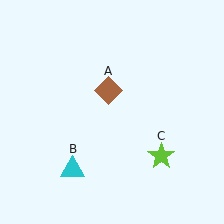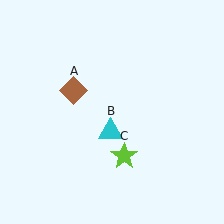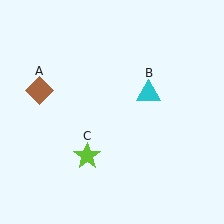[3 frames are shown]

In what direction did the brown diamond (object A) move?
The brown diamond (object A) moved left.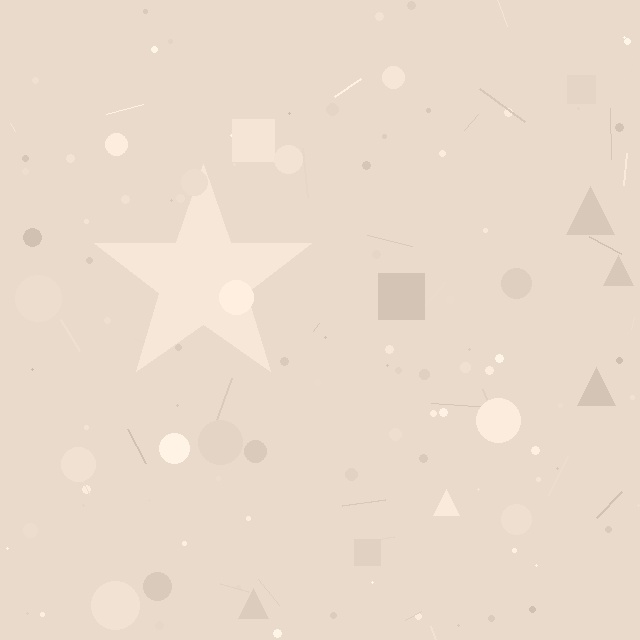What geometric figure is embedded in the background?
A star is embedded in the background.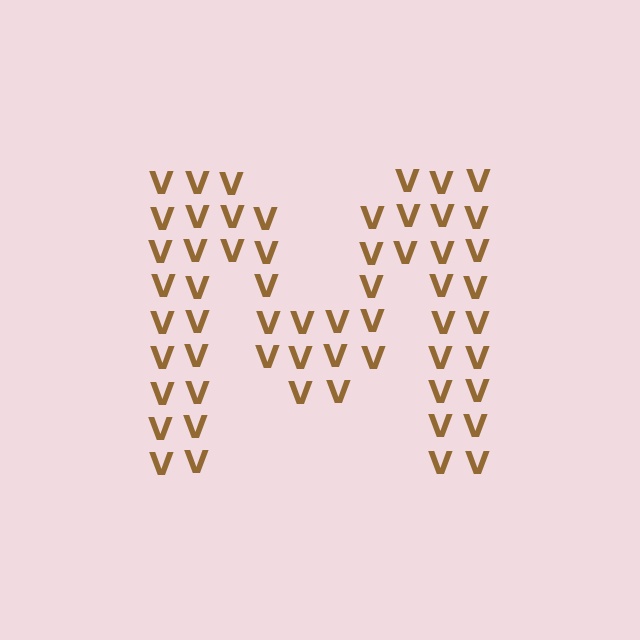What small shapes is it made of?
It is made of small letter V's.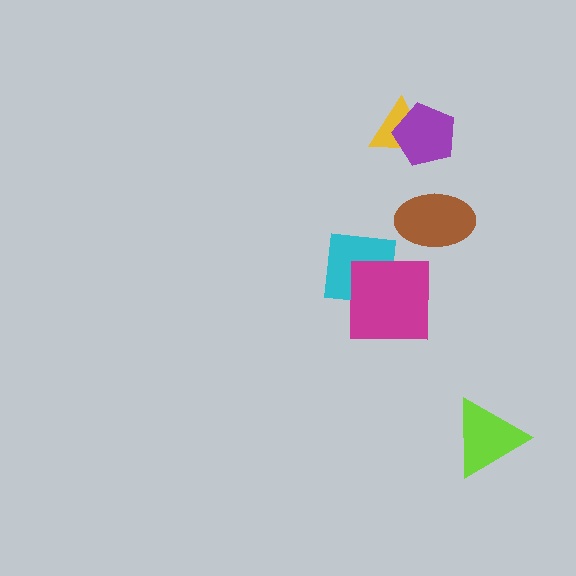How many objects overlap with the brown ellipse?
0 objects overlap with the brown ellipse.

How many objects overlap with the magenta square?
1 object overlaps with the magenta square.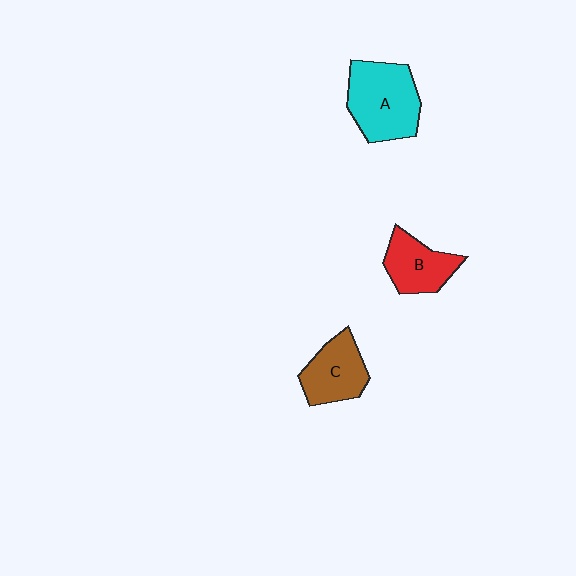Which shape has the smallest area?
Shape B (red).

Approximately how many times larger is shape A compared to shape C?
Approximately 1.4 times.